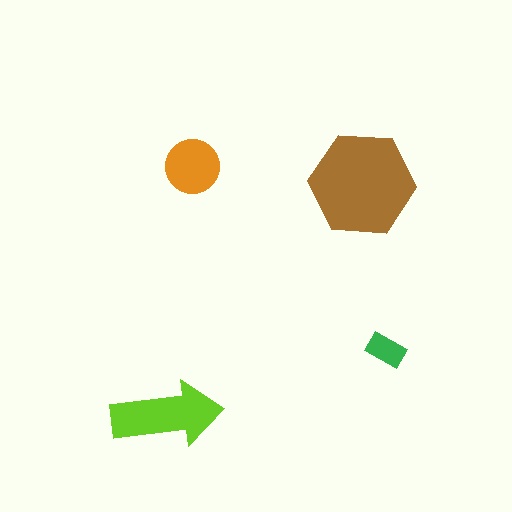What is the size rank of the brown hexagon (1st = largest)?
1st.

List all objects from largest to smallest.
The brown hexagon, the lime arrow, the orange circle, the green rectangle.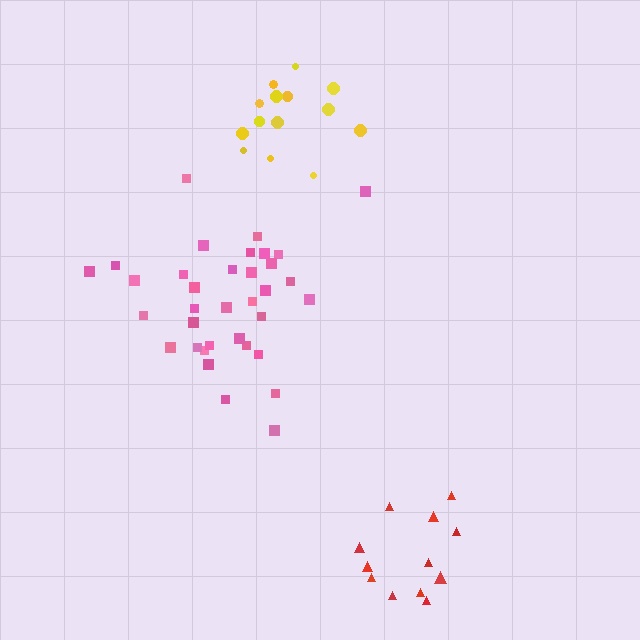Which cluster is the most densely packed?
Pink.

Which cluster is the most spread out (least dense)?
Red.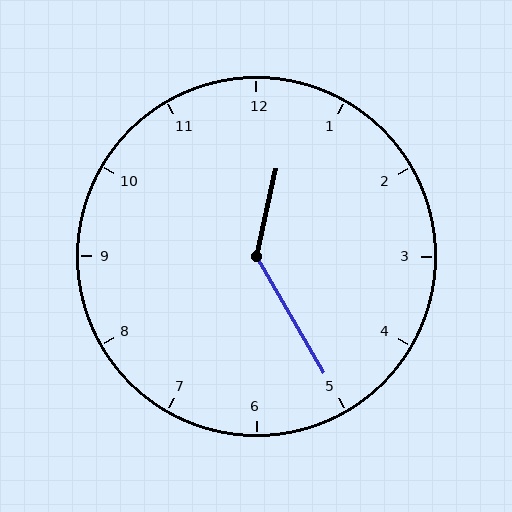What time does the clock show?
12:25.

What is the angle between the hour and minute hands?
Approximately 138 degrees.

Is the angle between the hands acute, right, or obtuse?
It is obtuse.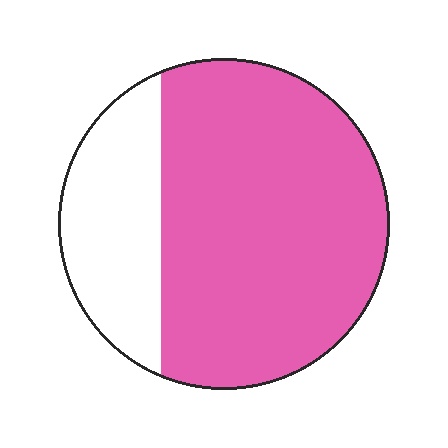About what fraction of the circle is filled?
About three quarters (3/4).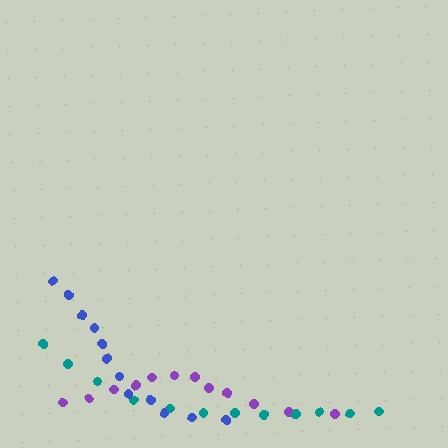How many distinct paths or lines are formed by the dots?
There are 3 distinct paths.